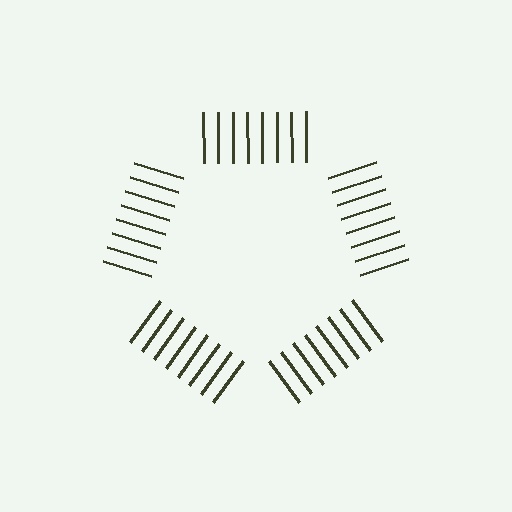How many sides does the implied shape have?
5 sides — the line-ends trace a pentagon.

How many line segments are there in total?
40 — 8 along each of the 5 edges.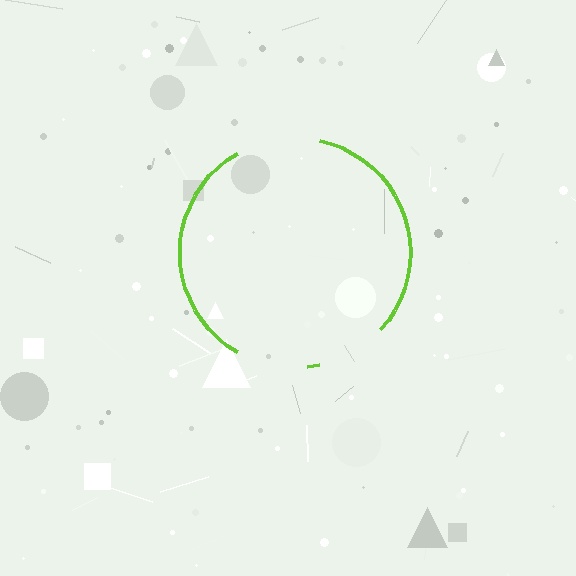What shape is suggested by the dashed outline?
The dashed outline suggests a circle.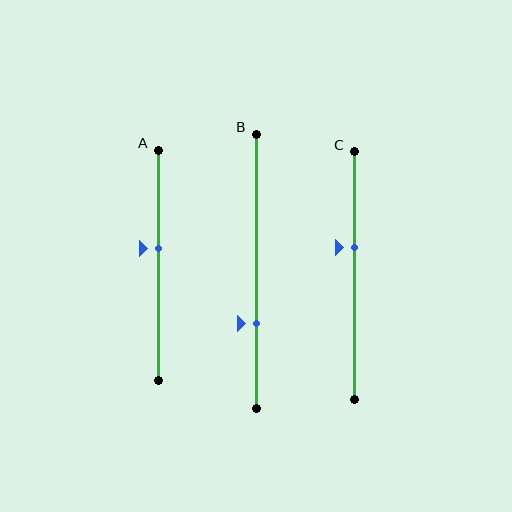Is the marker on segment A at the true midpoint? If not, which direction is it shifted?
No, the marker on segment A is shifted upward by about 7% of the segment length.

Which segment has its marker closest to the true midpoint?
Segment A has its marker closest to the true midpoint.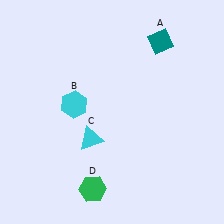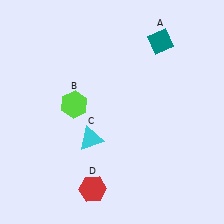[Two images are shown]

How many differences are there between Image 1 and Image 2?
There are 2 differences between the two images.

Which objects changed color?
B changed from cyan to lime. D changed from green to red.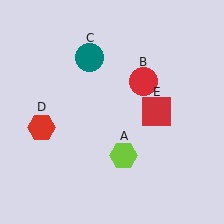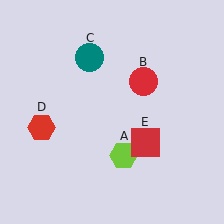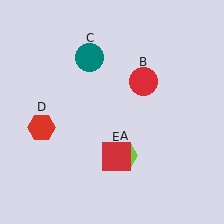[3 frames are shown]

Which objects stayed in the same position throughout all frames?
Lime hexagon (object A) and red circle (object B) and teal circle (object C) and red hexagon (object D) remained stationary.